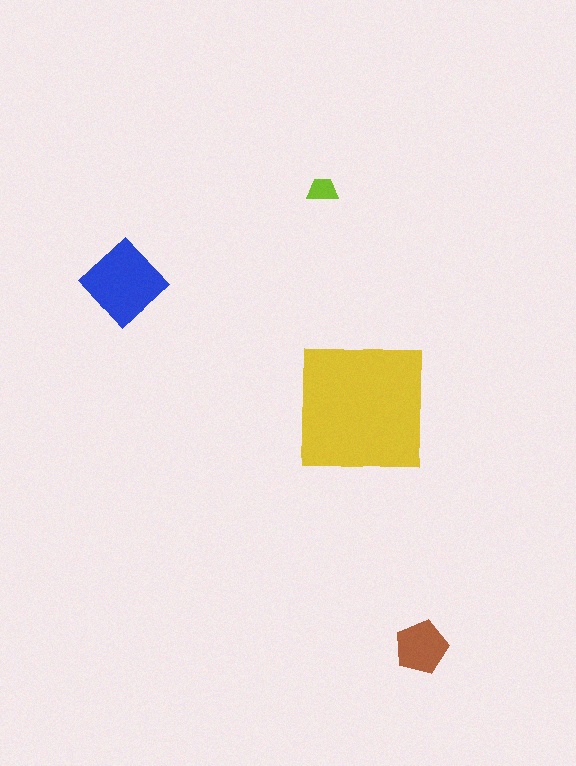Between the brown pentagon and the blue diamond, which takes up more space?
The blue diamond.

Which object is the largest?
The yellow square.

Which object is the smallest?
The lime trapezoid.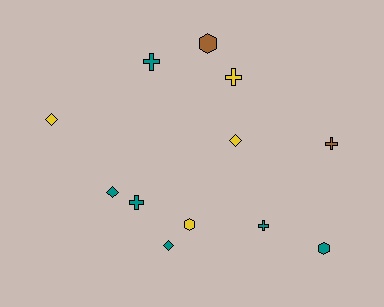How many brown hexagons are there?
There is 1 brown hexagon.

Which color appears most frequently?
Teal, with 6 objects.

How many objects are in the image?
There are 12 objects.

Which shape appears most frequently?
Cross, with 5 objects.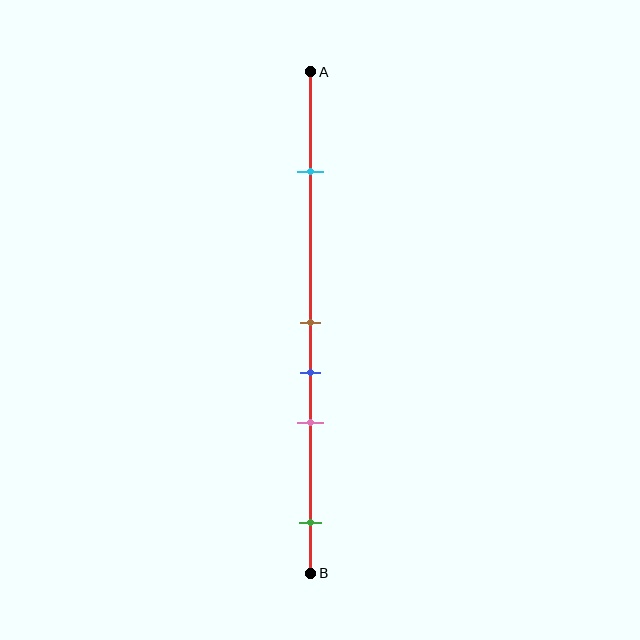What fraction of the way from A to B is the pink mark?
The pink mark is approximately 70% (0.7) of the way from A to B.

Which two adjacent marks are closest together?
The brown and blue marks are the closest adjacent pair.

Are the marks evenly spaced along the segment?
No, the marks are not evenly spaced.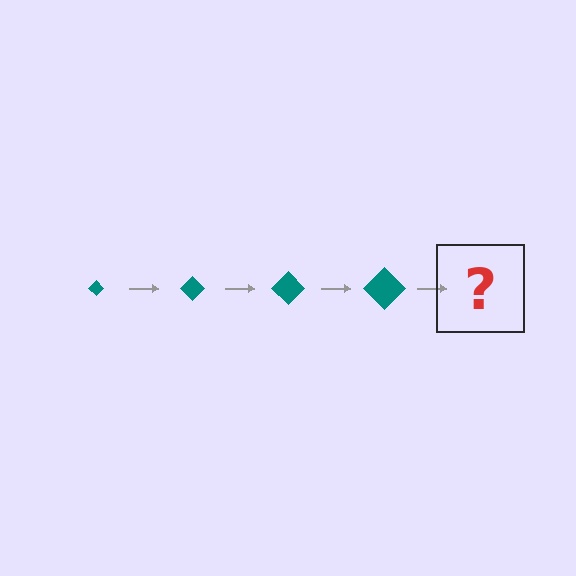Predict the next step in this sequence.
The next step is a teal diamond, larger than the previous one.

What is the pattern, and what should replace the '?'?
The pattern is that the diamond gets progressively larger each step. The '?' should be a teal diamond, larger than the previous one.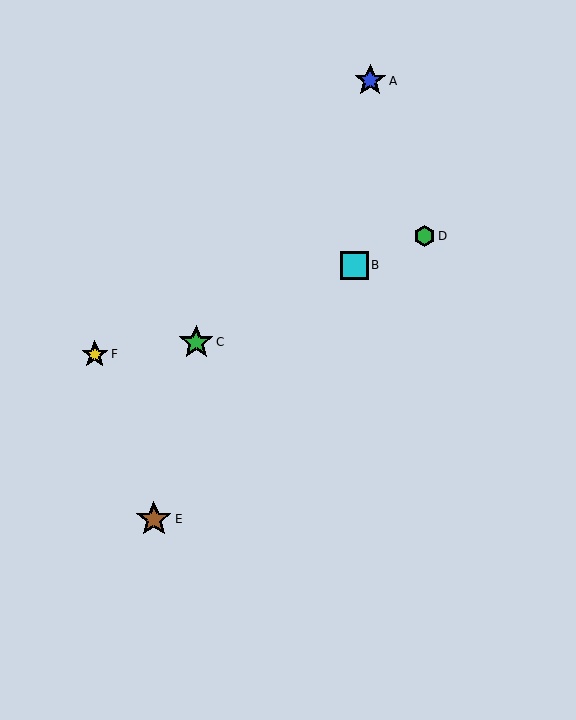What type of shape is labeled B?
Shape B is a cyan square.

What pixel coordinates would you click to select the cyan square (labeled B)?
Click at (354, 265) to select the cyan square B.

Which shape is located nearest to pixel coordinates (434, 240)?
The green hexagon (labeled D) at (425, 236) is nearest to that location.